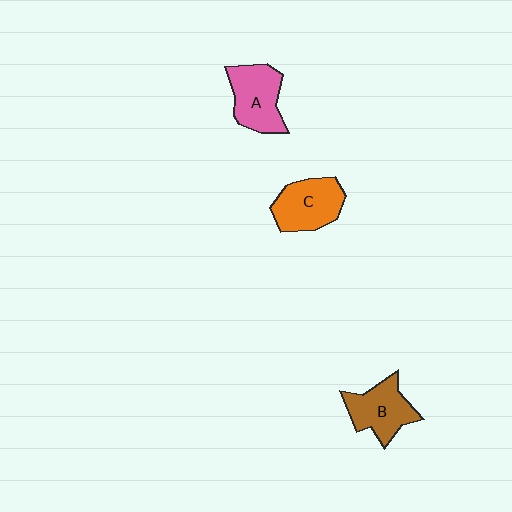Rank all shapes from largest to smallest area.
From largest to smallest: A (pink), C (orange), B (brown).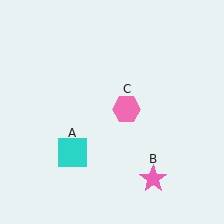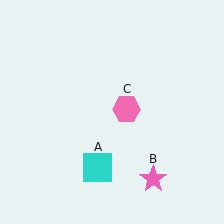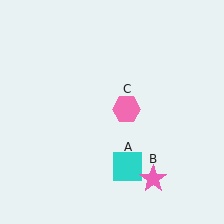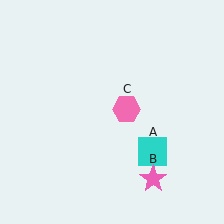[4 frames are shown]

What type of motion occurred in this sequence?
The cyan square (object A) rotated counterclockwise around the center of the scene.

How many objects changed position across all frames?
1 object changed position: cyan square (object A).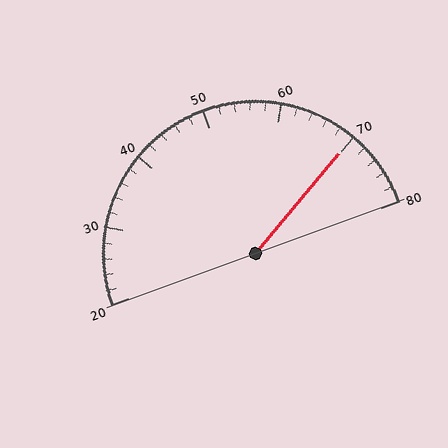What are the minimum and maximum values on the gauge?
The gauge ranges from 20 to 80.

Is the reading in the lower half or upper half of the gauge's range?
The reading is in the upper half of the range (20 to 80).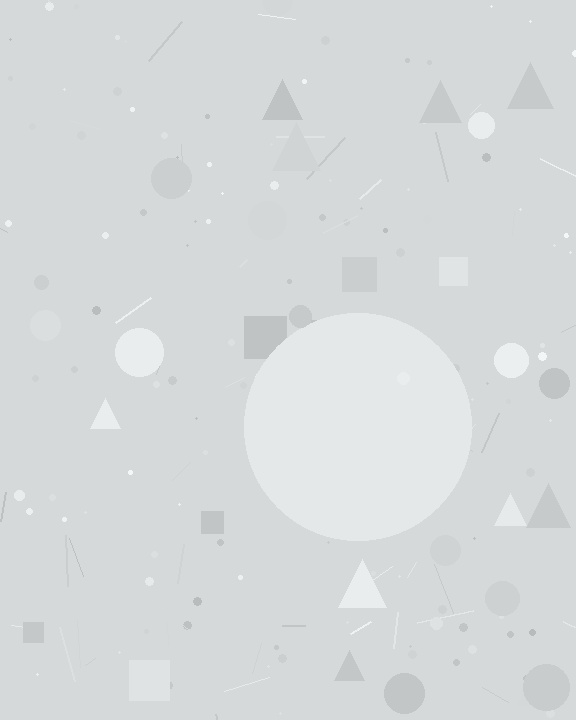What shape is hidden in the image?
A circle is hidden in the image.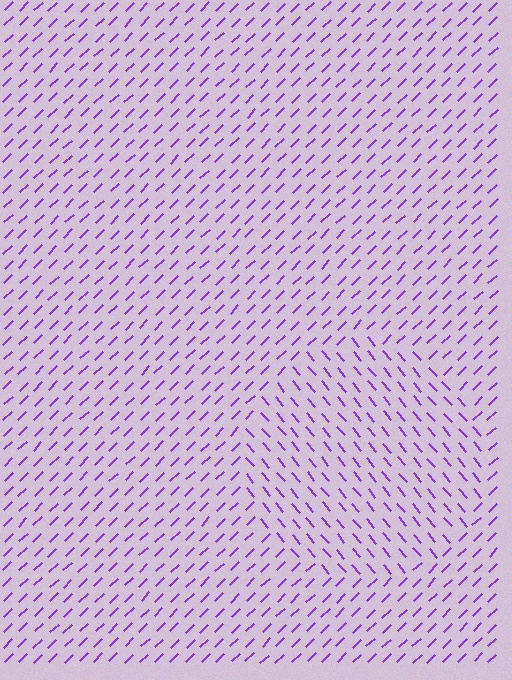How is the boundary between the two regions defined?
The boundary is defined purely by a change in line orientation (approximately 86 degrees difference). All lines are the same color and thickness.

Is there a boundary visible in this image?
Yes, there is a texture boundary formed by a change in line orientation.